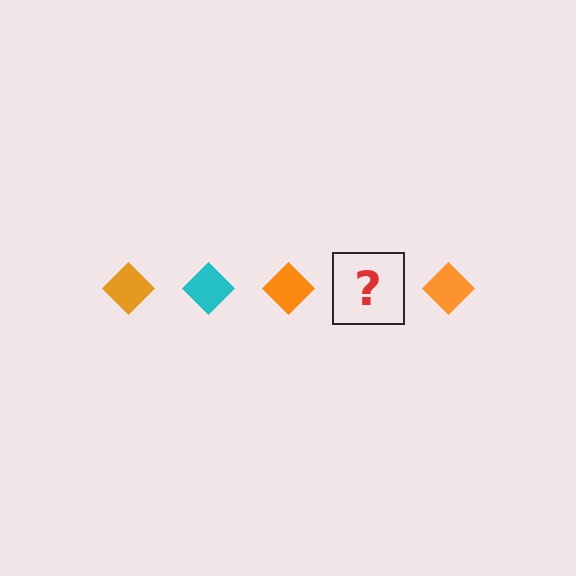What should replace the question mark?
The question mark should be replaced with a cyan diamond.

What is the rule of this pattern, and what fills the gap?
The rule is that the pattern cycles through orange, cyan diamonds. The gap should be filled with a cyan diamond.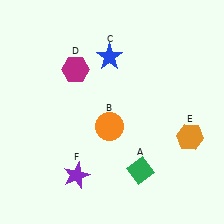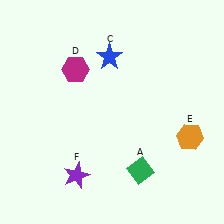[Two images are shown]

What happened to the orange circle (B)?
The orange circle (B) was removed in Image 2. It was in the bottom-left area of Image 1.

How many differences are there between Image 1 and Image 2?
There is 1 difference between the two images.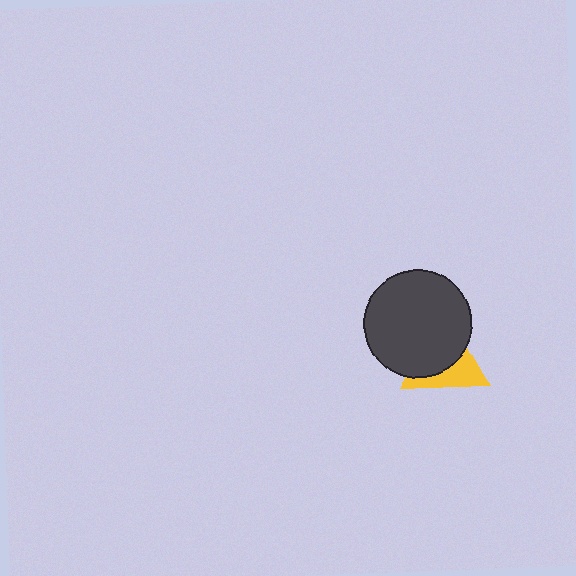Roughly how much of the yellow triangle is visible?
A small part of it is visible (roughly 43%).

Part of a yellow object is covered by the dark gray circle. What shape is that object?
It is a triangle.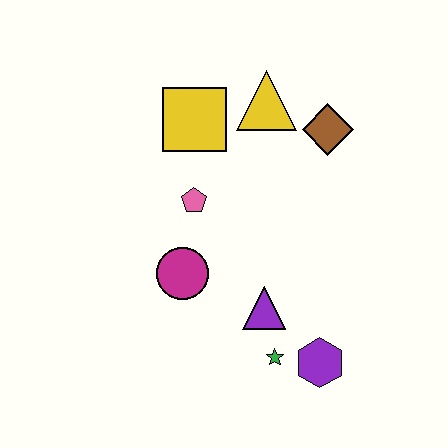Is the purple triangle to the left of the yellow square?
No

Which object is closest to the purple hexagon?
The green star is closest to the purple hexagon.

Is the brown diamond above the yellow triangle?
No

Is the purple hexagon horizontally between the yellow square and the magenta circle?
No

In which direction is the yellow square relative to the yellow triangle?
The yellow square is to the left of the yellow triangle.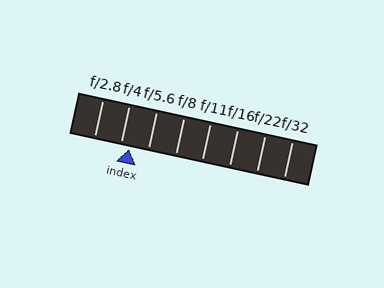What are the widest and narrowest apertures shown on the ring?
The widest aperture shown is f/2.8 and the narrowest is f/32.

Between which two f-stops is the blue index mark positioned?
The index mark is between f/4 and f/5.6.